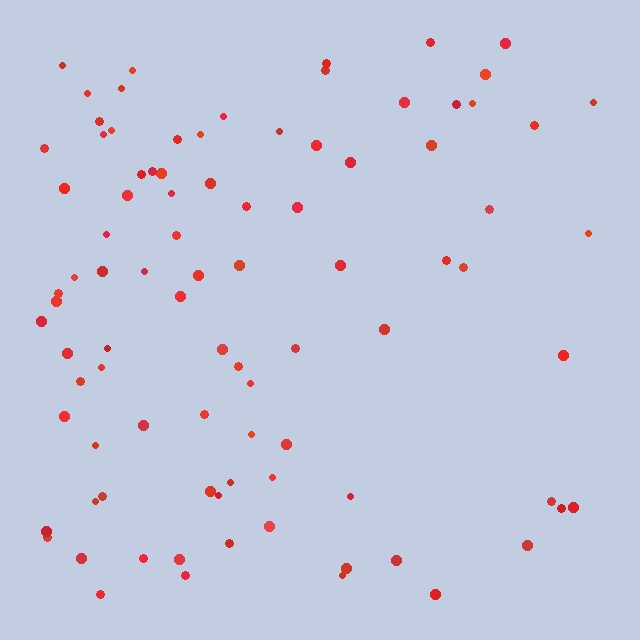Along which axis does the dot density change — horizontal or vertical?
Horizontal.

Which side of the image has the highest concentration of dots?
The left.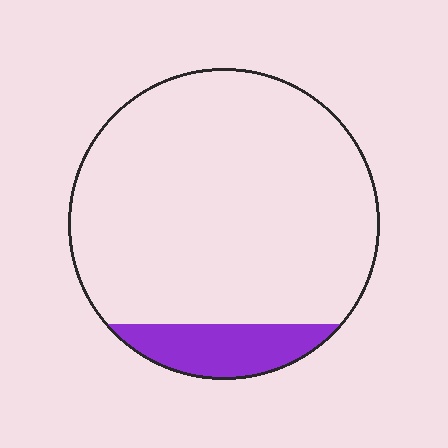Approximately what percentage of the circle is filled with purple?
Approximately 10%.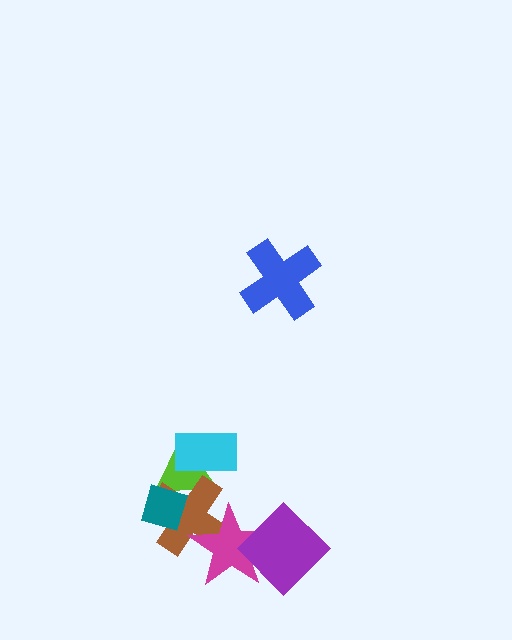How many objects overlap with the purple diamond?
1 object overlaps with the purple diamond.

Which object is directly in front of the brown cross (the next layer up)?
The teal diamond is directly in front of the brown cross.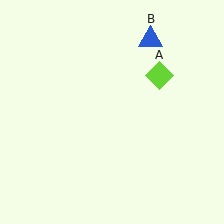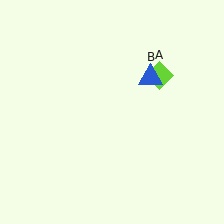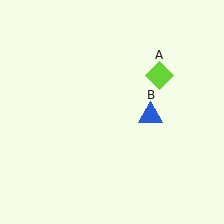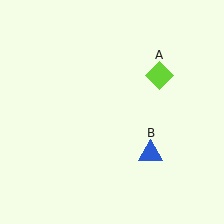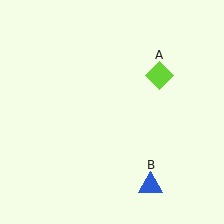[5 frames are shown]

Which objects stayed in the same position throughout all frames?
Lime diamond (object A) remained stationary.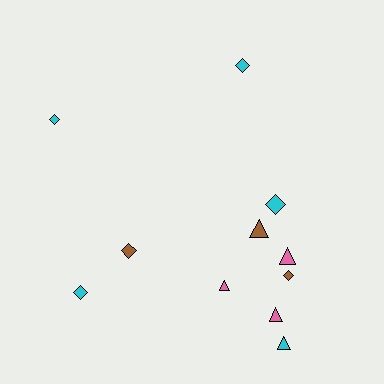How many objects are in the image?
There are 11 objects.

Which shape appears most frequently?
Diamond, with 6 objects.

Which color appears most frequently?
Cyan, with 5 objects.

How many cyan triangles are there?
There is 1 cyan triangle.